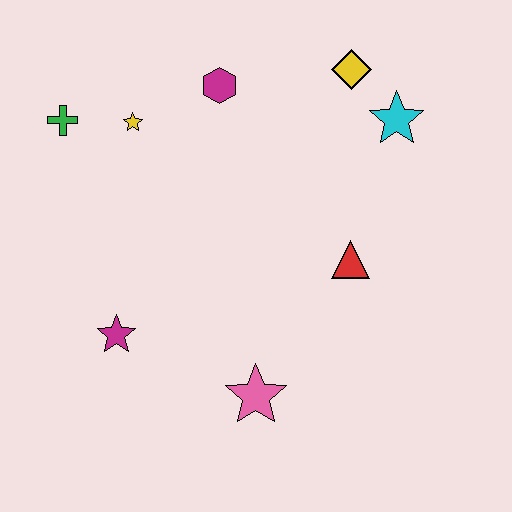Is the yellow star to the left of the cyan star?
Yes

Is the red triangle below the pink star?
No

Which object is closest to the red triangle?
The cyan star is closest to the red triangle.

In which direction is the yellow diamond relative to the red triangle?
The yellow diamond is above the red triangle.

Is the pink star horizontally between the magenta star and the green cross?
No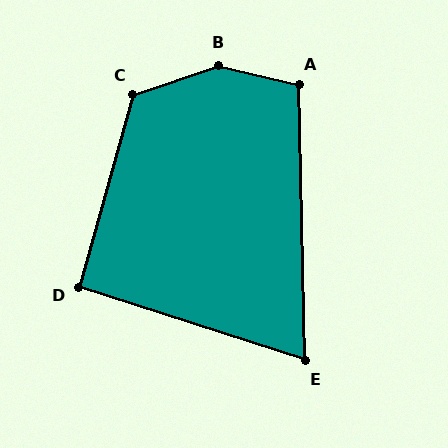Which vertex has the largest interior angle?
B, at approximately 148 degrees.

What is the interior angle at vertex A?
Approximately 104 degrees (obtuse).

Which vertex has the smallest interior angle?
E, at approximately 71 degrees.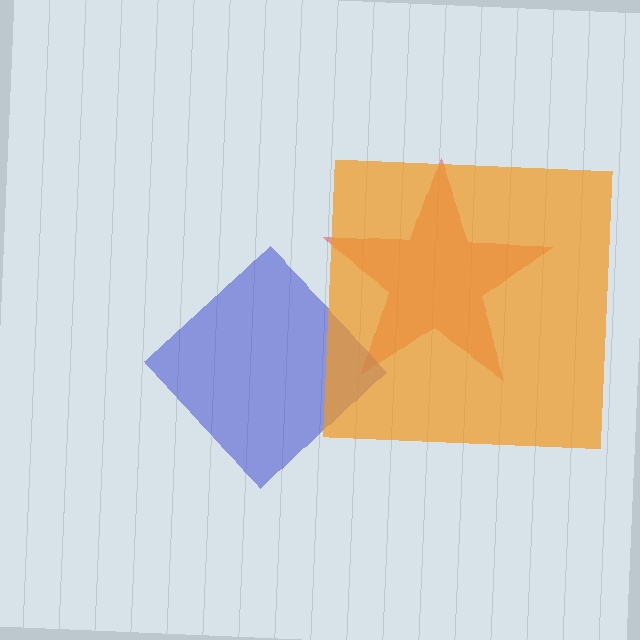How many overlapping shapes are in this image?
There are 3 overlapping shapes in the image.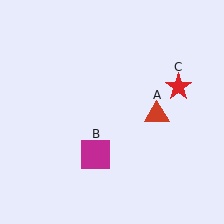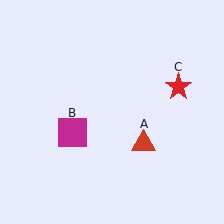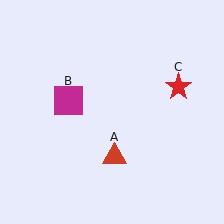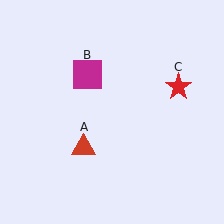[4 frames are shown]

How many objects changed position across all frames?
2 objects changed position: red triangle (object A), magenta square (object B).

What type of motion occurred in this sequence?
The red triangle (object A), magenta square (object B) rotated clockwise around the center of the scene.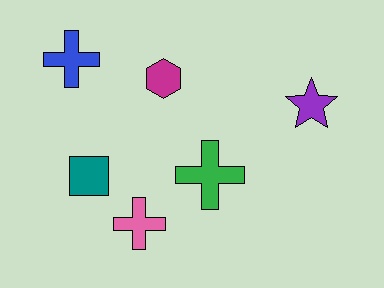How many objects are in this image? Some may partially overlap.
There are 6 objects.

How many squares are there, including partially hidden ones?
There is 1 square.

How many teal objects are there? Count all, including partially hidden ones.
There is 1 teal object.